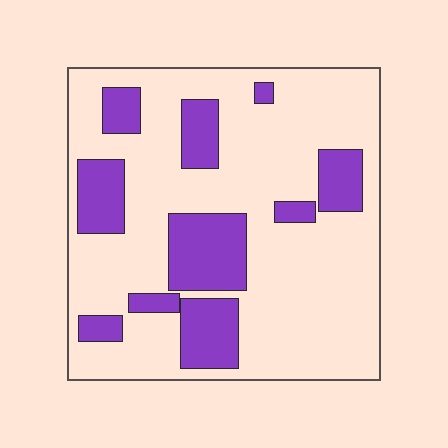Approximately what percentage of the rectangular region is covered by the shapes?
Approximately 25%.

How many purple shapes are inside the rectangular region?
10.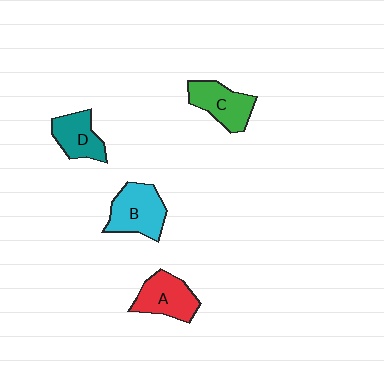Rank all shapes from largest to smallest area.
From largest to smallest: B (cyan), A (red), C (green), D (teal).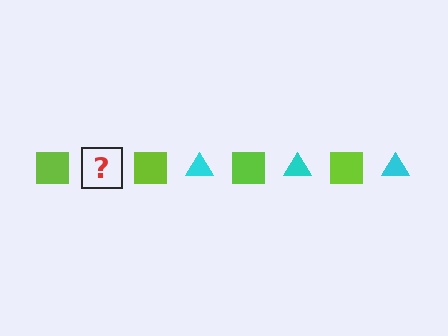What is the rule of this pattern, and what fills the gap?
The rule is that the pattern alternates between lime square and cyan triangle. The gap should be filled with a cyan triangle.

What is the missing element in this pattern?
The missing element is a cyan triangle.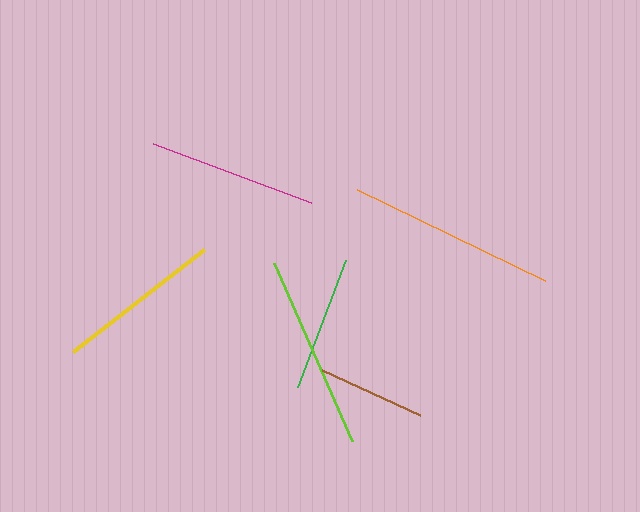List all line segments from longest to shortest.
From longest to shortest: orange, lime, magenta, yellow, green, brown.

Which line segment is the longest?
The orange line is the longest at approximately 210 pixels.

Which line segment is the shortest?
The brown line is the shortest at approximately 107 pixels.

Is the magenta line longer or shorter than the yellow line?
The magenta line is longer than the yellow line.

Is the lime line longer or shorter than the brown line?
The lime line is longer than the brown line.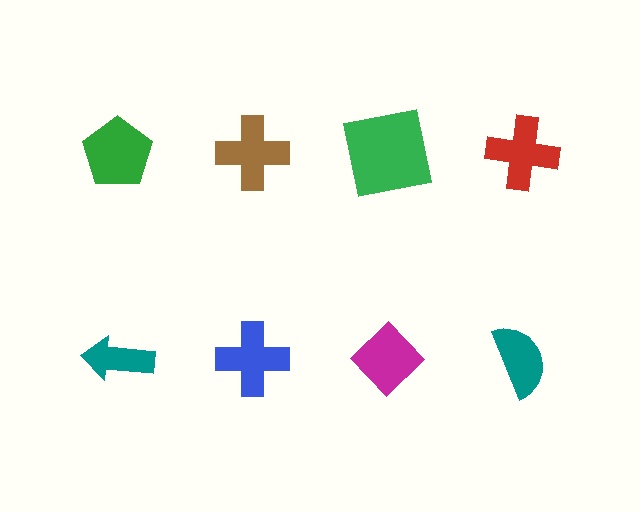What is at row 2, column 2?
A blue cross.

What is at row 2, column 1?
A teal arrow.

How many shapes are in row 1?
4 shapes.